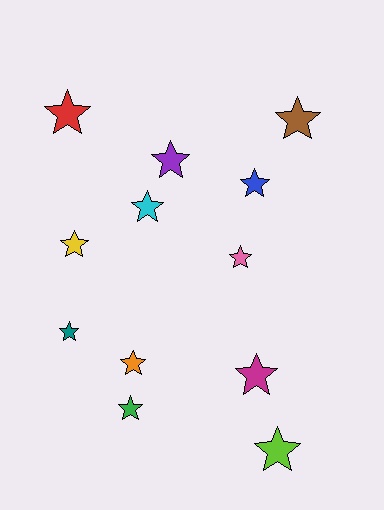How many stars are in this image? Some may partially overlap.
There are 12 stars.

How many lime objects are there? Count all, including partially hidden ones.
There is 1 lime object.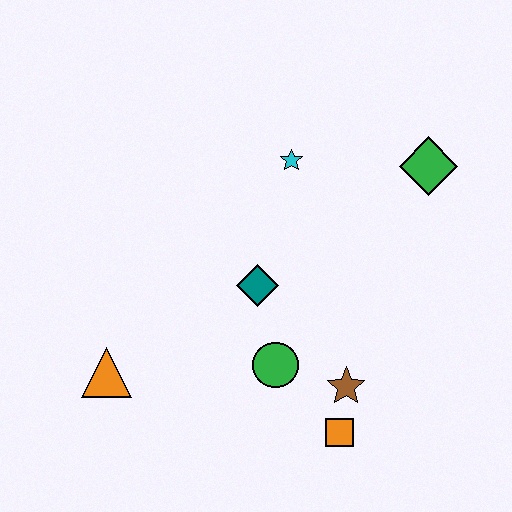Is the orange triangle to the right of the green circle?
No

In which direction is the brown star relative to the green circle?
The brown star is to the right of the green circle.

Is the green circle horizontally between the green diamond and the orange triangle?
Yes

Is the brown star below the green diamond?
Yes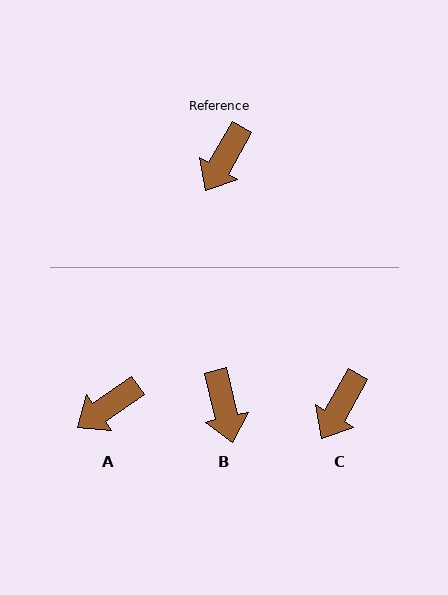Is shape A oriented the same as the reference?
No, it is off by about 25 degrees.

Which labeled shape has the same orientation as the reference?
C.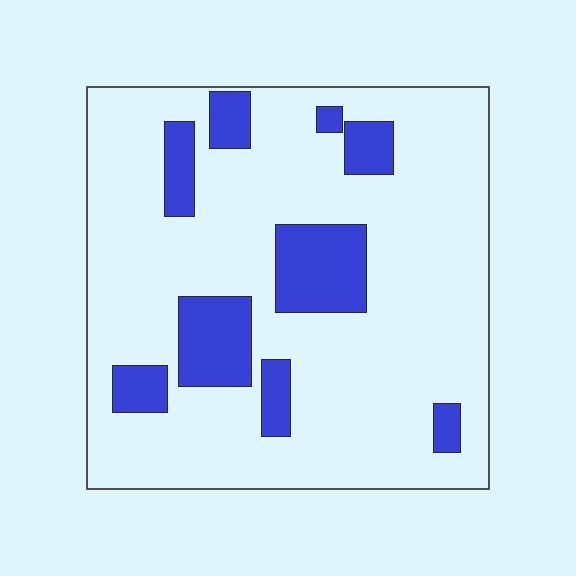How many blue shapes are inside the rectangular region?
9.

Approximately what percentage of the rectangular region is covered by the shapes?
Approximately 20%.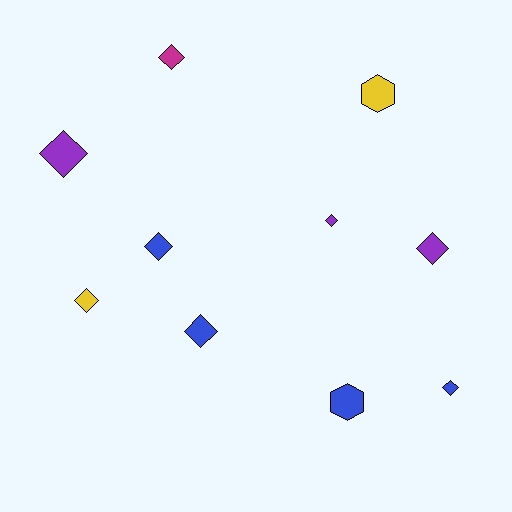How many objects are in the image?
There are 10 objects.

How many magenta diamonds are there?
There is 1 magenta diamond.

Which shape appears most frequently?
Diamond, with 8 objects.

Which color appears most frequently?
Blue, with 4 objects.